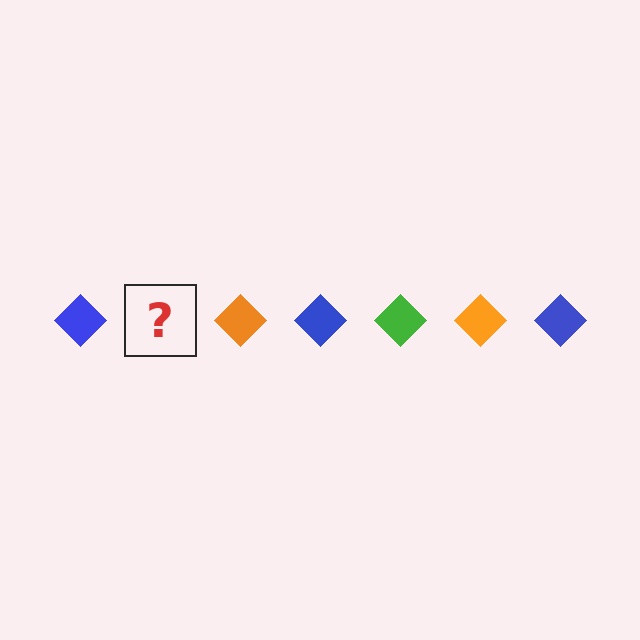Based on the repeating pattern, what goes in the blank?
The blank should be a green diamond.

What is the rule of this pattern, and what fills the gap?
The rule is that the pattern cycles through blue, green, orange diamonds. The gap should be filled with a green diamond.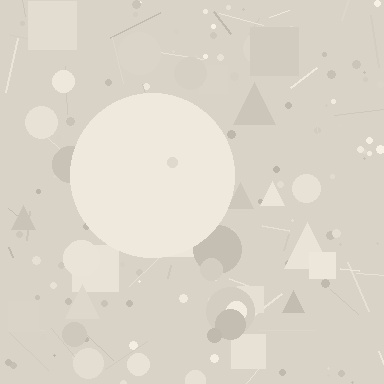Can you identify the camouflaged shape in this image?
The camouflaged shape is a circle.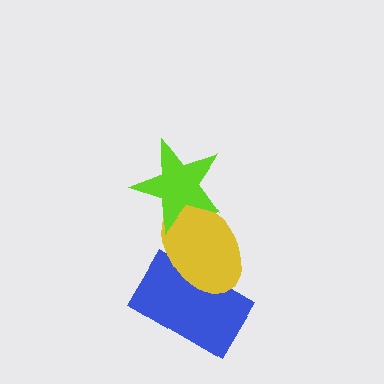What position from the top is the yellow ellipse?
The yellow ellipse is 2nd from the top.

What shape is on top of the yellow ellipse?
The lime star is on top of the yellow ellipse.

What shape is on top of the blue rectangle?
The yellow ellipse is on top of the blue rectangle.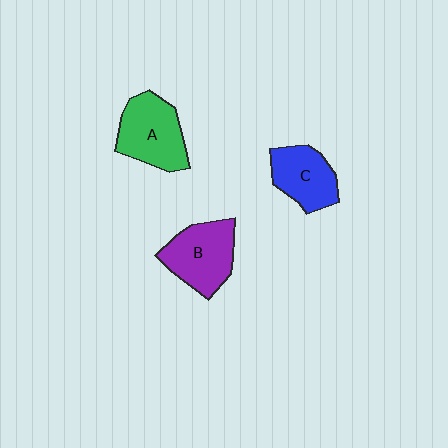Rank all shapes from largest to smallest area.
From largest to smallest: A (green), B (purple), C (blue).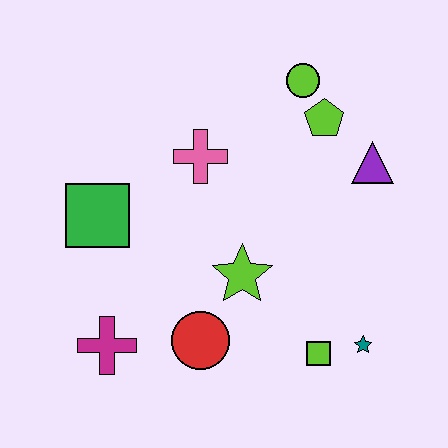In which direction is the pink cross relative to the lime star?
The pink cross is above the lime star.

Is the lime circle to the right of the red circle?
Yes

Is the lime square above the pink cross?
No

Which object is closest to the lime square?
The teal star is closest to the lime square.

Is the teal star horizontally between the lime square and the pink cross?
No